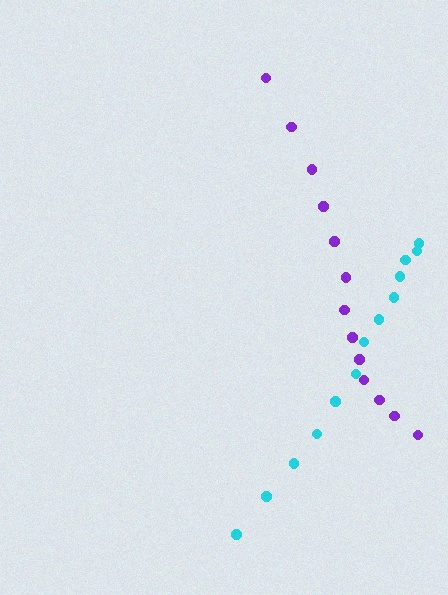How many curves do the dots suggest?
There are 2 distinct paths.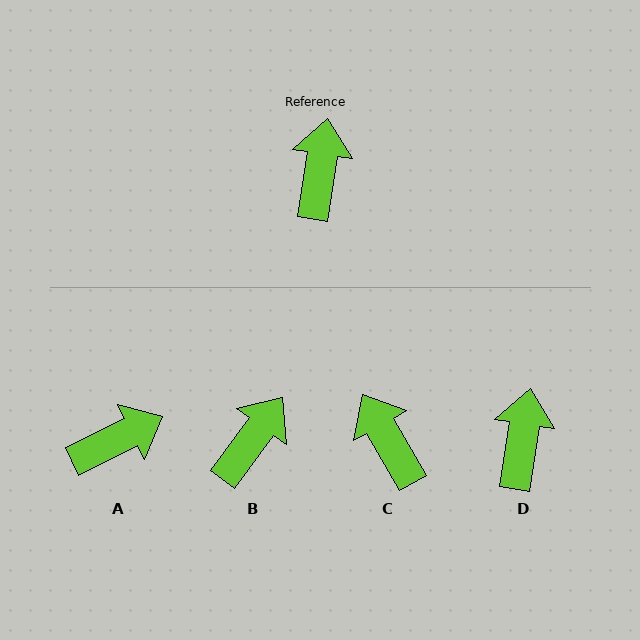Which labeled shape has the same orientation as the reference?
D.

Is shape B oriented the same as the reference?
No, it is off by about 27 degrees.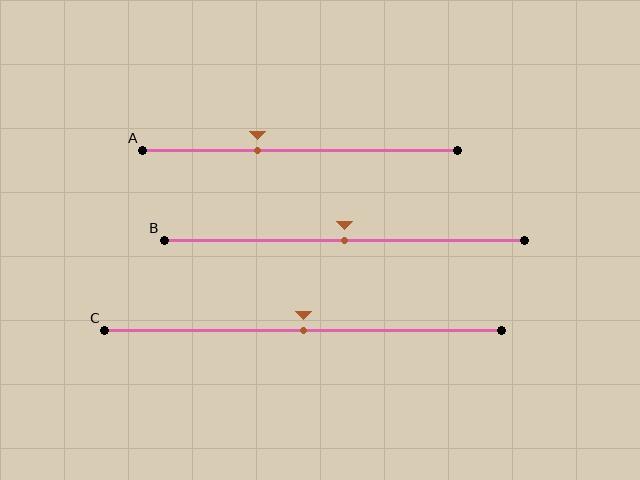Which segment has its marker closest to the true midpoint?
Segment B has its marker closest to the true midpoint.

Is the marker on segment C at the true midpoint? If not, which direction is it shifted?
Yes, the marker on segment C is at the true midpoint.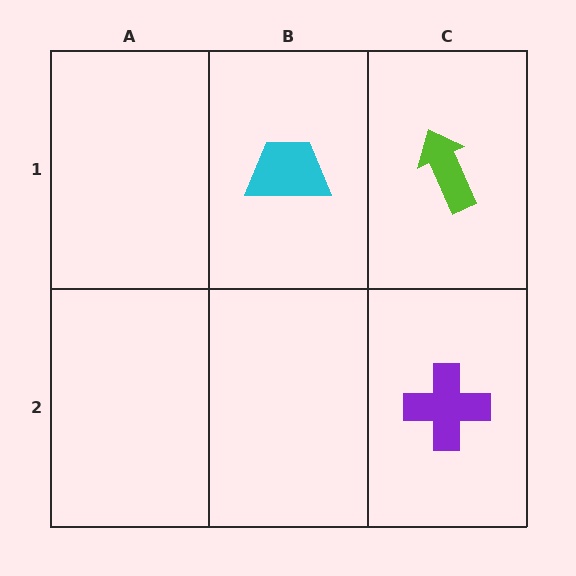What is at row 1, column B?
A cyan trapezoid.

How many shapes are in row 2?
1 shape.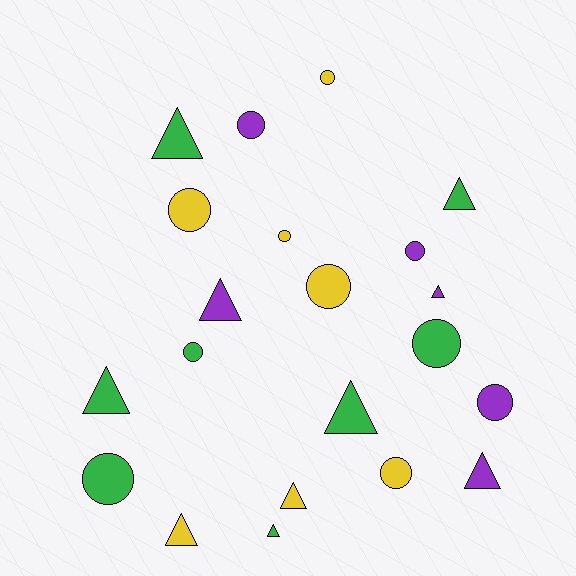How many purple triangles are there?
There are 3 purple triangles.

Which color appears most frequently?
Green, with 8 objects.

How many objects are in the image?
There are 21 objects.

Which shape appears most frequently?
Circle, with 11 objects.